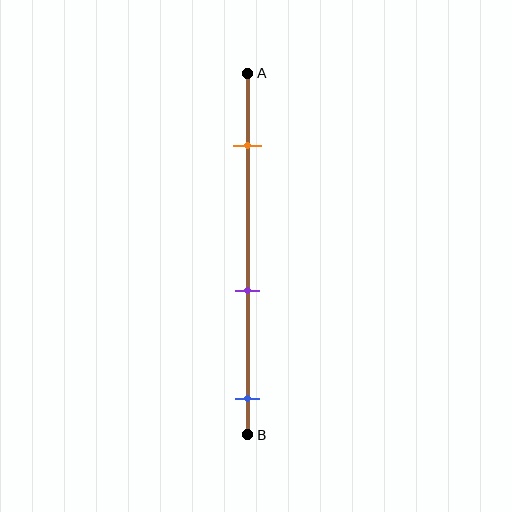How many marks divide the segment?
There are 3 marks dividing the segment.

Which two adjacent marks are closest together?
The purple and blue marks are the closest adjacent pair.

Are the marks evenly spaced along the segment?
Yes, the marks are approximately evenly spaced.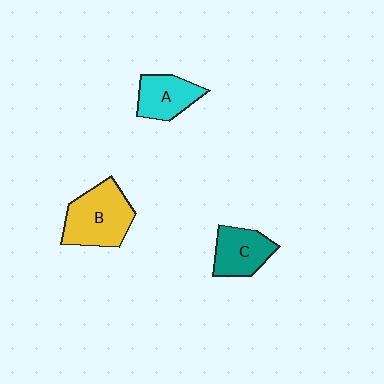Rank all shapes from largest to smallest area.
From largest to smallest: B (yellow), C (teal), A (cyan).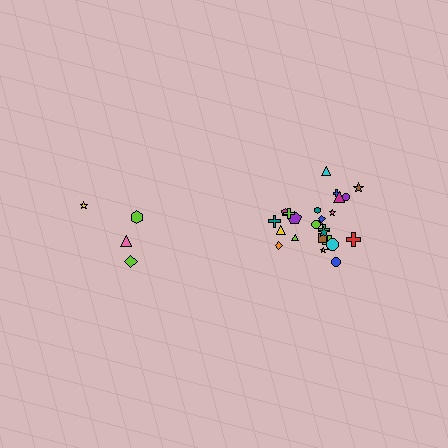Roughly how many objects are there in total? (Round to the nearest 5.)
Roughly 30 objects in total.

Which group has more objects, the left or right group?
The right group.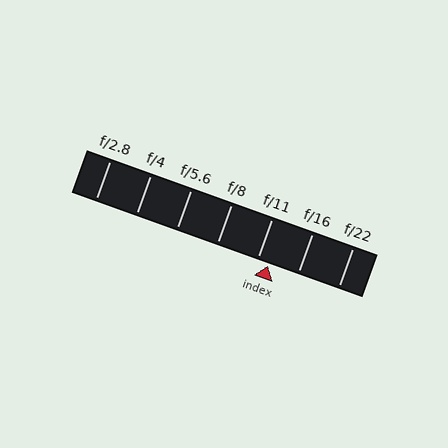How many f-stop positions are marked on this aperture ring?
There are 7 f-stop positions marked.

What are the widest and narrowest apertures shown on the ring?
The widest aperture shown is f/2.8 and the narrowest is f/22.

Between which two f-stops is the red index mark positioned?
The index mark is between f/11 and f/16.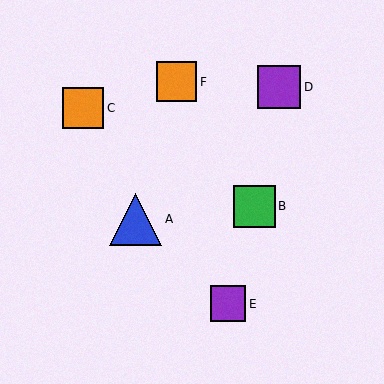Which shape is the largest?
The blue triangle (labeled A) is the largest.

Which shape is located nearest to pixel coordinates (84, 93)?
The orange square (labeled C) at (83, 108) is nearest to that location.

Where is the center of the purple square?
The center of the purple square is at (228, 304).